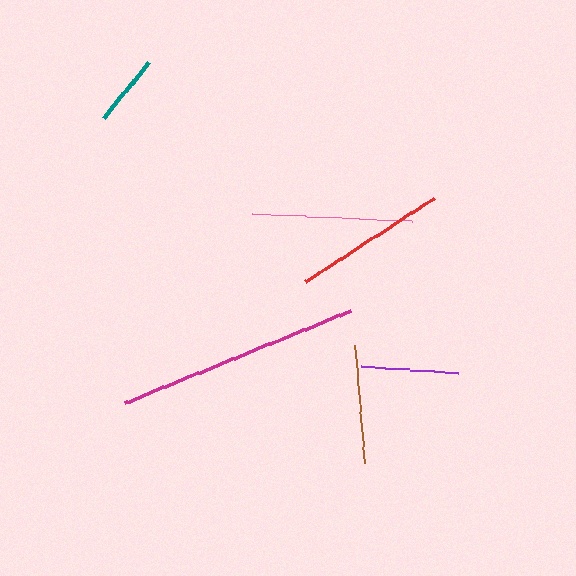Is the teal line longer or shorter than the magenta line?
The magenta line is longer than the teal line.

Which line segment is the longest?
The magenta line is the longest at approximately 245 pixels.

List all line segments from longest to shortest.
From longest to shortest: magenta, pink, red, brown, purple, teal.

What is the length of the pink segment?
The pink segment is approximately 160 pixels long.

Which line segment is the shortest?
The teal line is the shortest at approximately 71 pixels.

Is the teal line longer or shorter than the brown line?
The brown line is longer than the teal line.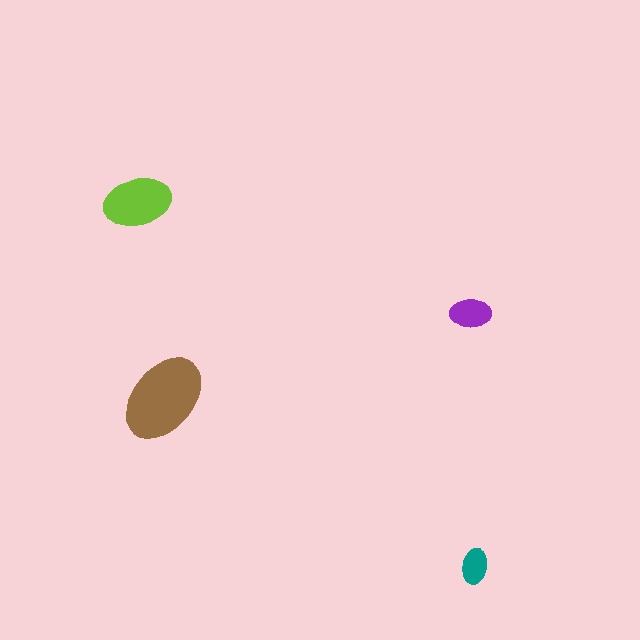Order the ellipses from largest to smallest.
the brown one, the lime one, the purple one, the teal one.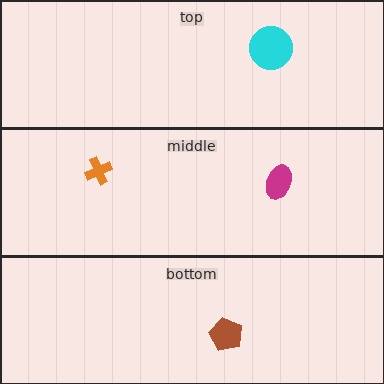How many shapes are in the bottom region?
1.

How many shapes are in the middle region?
2.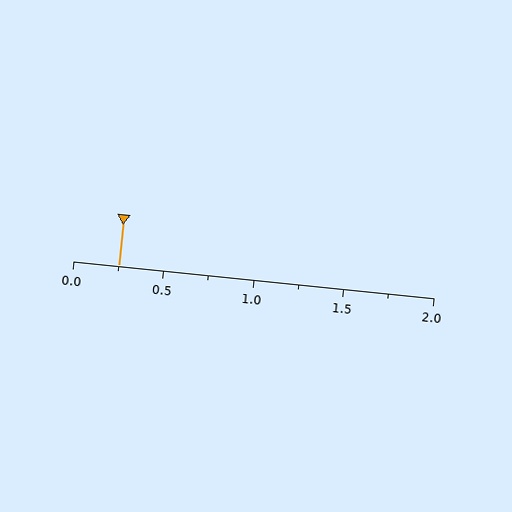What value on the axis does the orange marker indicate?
The marker indicates approximately 0.25.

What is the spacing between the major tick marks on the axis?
The major ticks are spaced 0.5 apart.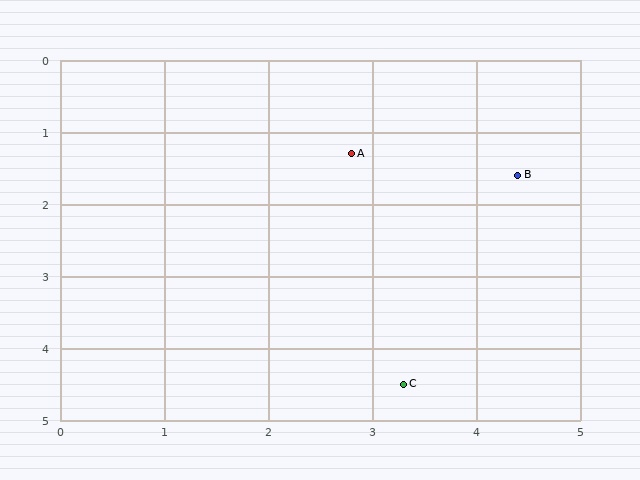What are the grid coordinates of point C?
Point C is at approximately (3.3, 4.5).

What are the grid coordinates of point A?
Point A is at approximately (2.8, 1.3).